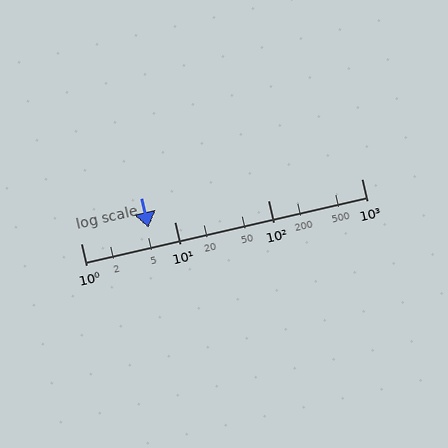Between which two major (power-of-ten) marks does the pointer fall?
The pointer is between 1 and 10.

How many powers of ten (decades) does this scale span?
The scale spans 3 decades, from 1 to 1000.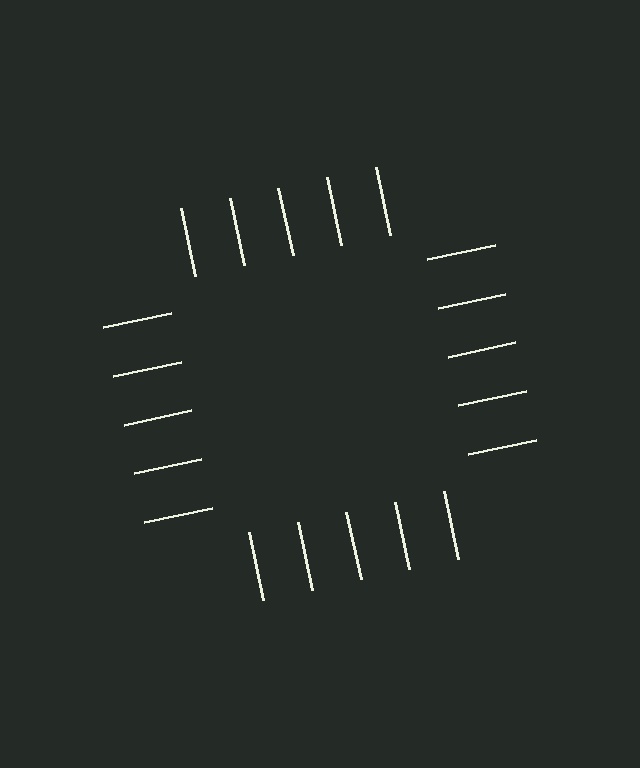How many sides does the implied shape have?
4 sides — the line-ends trace a square.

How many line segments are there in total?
20 — 5 along each of the 4 edges.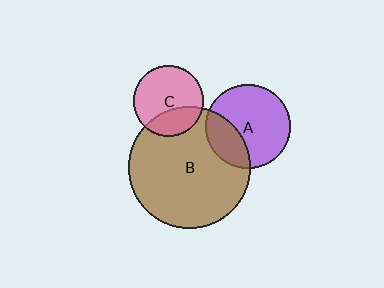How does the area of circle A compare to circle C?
Approximately 1.4 times.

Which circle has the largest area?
Circle B (brown).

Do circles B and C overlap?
Yes.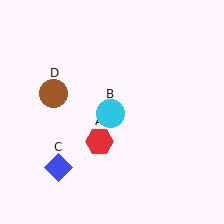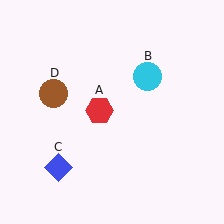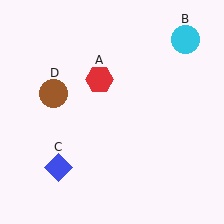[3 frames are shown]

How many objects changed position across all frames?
2 objects changed position: red hexagon (object A), cyan circle (object B).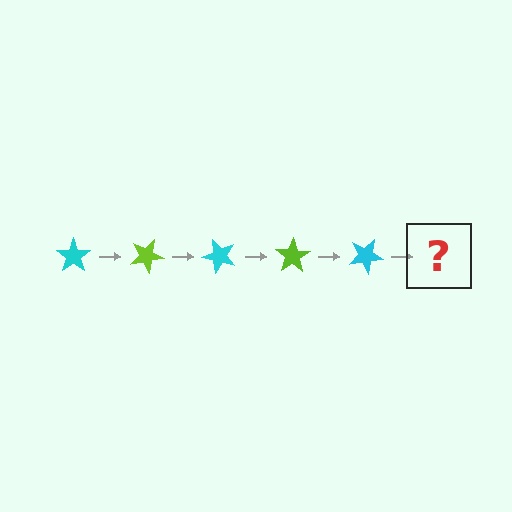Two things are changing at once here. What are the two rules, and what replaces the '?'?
The two rules are that it rotates 25 degrees each step and the color cycles through cyan and lime. The '?' should be a lime star, rotated 125 degrees from the start.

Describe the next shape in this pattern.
It should be a lime star, rotated 125 degrees from the start.